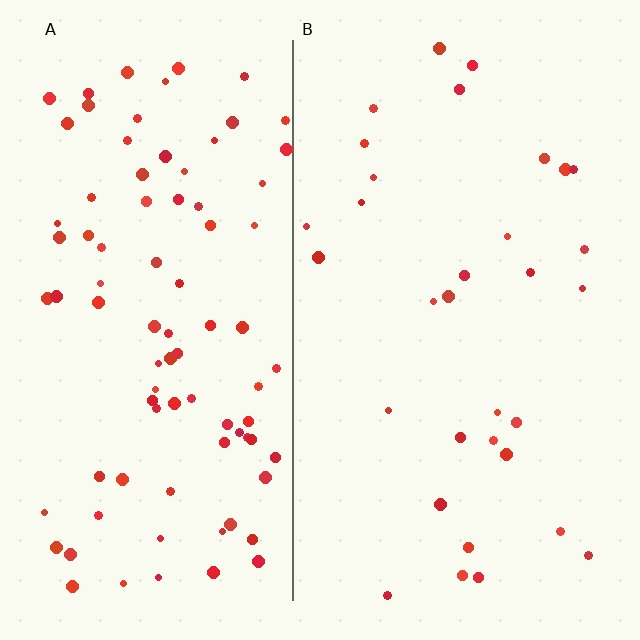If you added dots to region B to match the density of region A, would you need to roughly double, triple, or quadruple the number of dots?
Approximately triple.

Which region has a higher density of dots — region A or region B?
A (the left).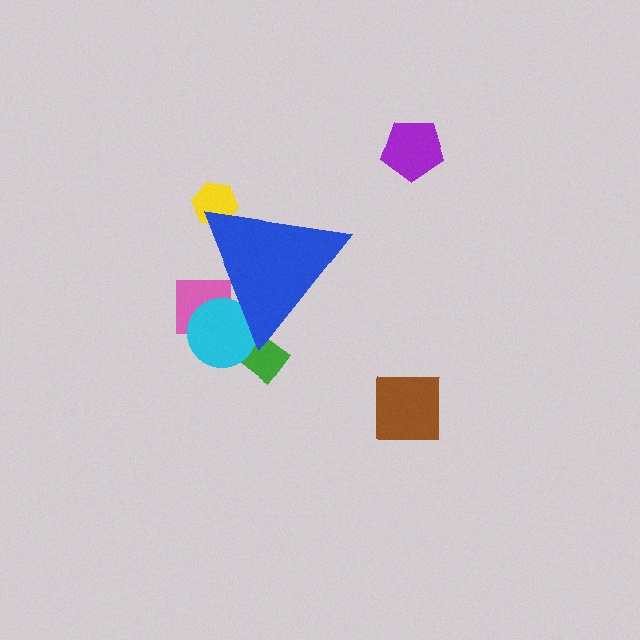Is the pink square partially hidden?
Yes, the pink square is partially hidden behind the blue triangle.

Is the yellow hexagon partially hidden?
Yes, the yellow hexagon is partially hidden behind the blue triangle.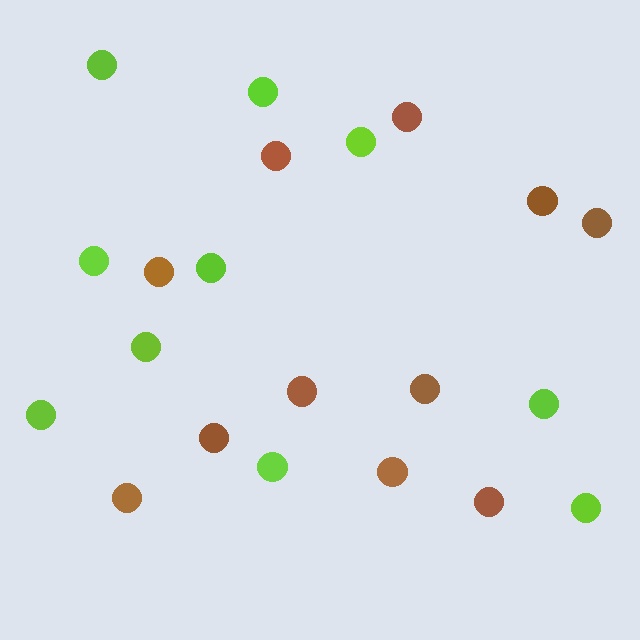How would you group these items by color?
There are 2 groups: one group of lime circles (10) and one group of brown circles (11).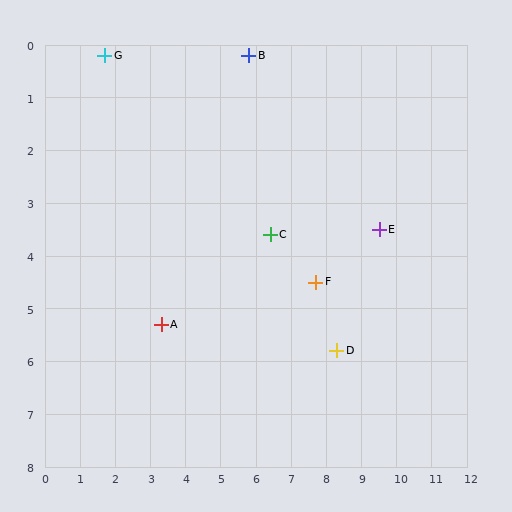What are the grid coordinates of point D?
Point D is at approximately (8.3, 5.8).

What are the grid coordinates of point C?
Point C is at approximately (6.4, 3.6).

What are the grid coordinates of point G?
Point G is at approximately (1.7, 0.2).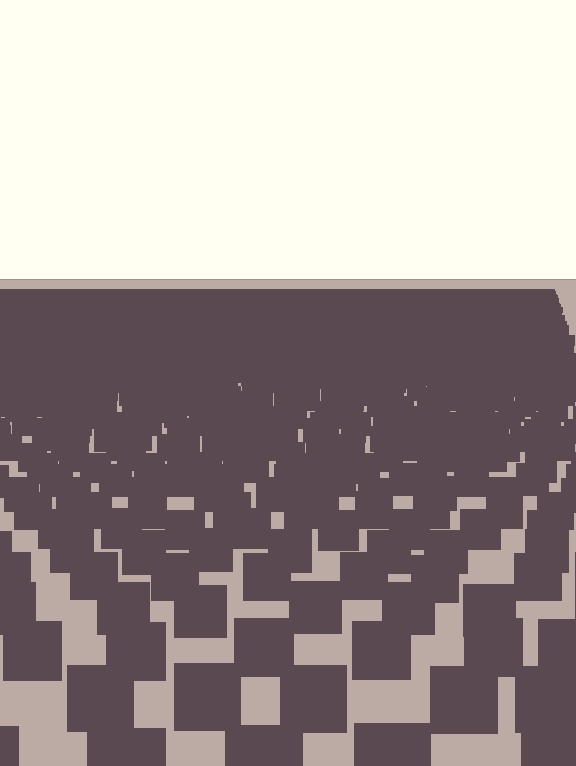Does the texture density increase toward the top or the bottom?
Density increases toward the top.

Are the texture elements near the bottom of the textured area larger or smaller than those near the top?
Larger. Near the bottom, elements are closer to the viewer and appear at a bigger on-screen size.